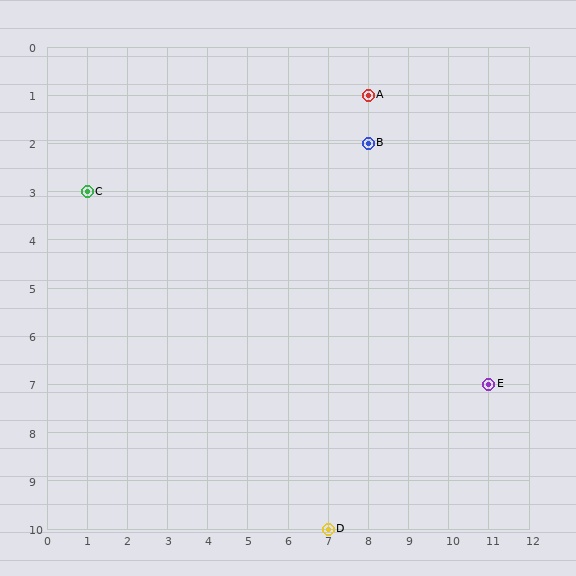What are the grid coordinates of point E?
Point E is at grid coordinates (11, 7).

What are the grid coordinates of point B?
Point B is at grid coordinates (8, 2).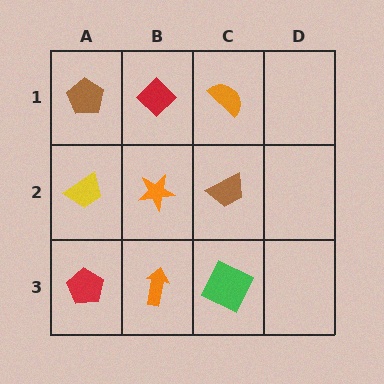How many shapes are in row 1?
3 shapes.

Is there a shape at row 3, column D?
No, that cell is empty.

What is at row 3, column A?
A red pentagon.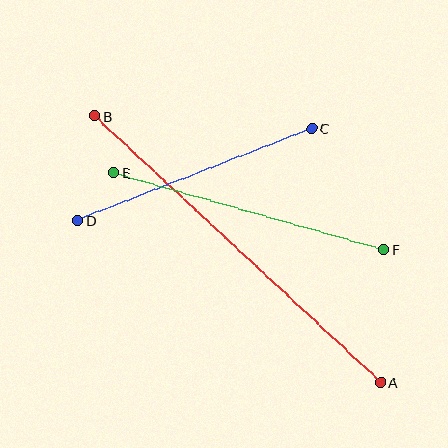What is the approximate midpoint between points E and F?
The midpoint is at approximately (249, 211) pixels.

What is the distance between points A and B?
The distance is approximately 390 pixels.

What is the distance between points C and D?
The distance is approximately 251 pixels.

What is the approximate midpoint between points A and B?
The midpoint is at approximately (238, 249) pixels.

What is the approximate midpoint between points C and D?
The midpoint is at approximately (195, 174) pixels.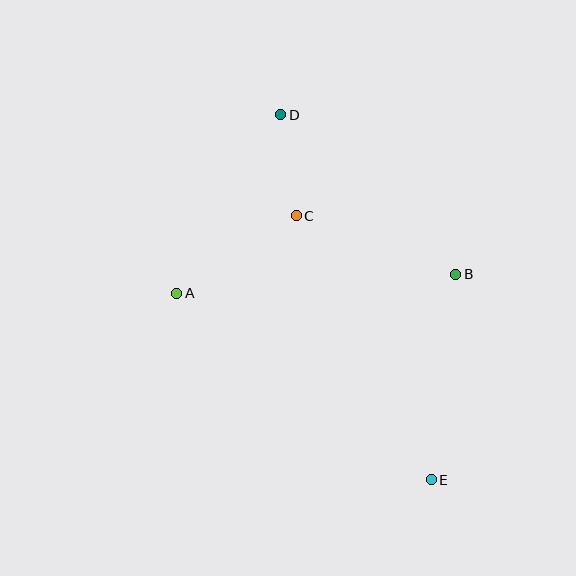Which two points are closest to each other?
Points C and D are closest to each other.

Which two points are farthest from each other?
Points D and E are farthest from each other.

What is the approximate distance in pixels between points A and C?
The distance between A and C is approximately 142 pixels.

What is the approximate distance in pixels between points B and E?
The distance between B and E is approximately 207 pixels.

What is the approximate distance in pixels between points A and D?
The distance between A and D is approximately 207 pixels.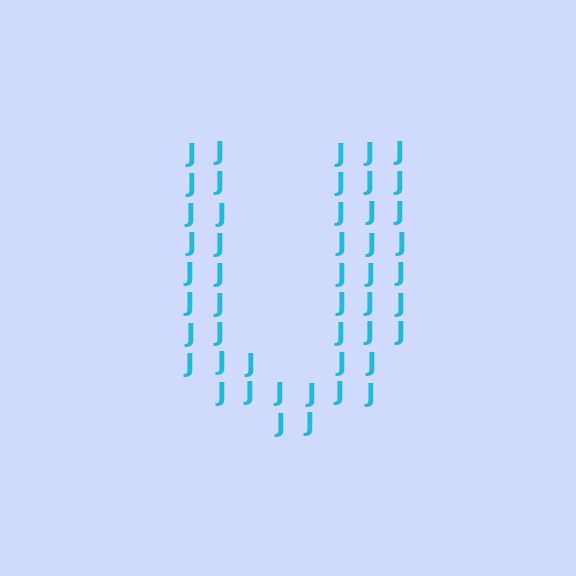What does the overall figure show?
The overall figure shows the letter U.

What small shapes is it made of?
It is made of small letter J's.